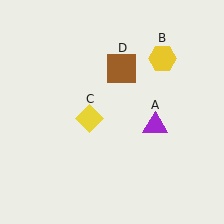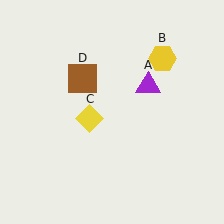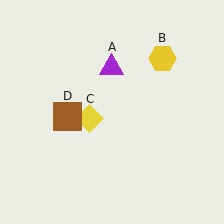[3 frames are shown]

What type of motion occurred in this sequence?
The purple triangle (object A), brown square (object D) rotated counterclockwise around the center of the scene.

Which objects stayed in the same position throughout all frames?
Yellow hexagon (object B) and yellow diamond (object C) remained stationary.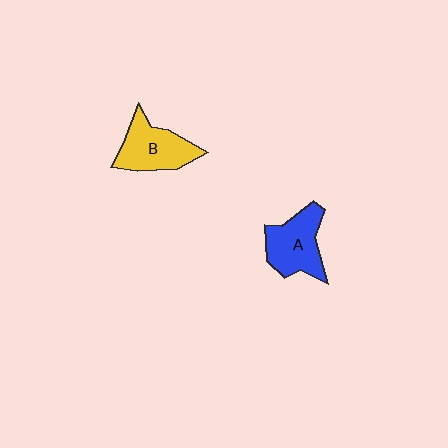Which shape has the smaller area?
Shape B (yellow).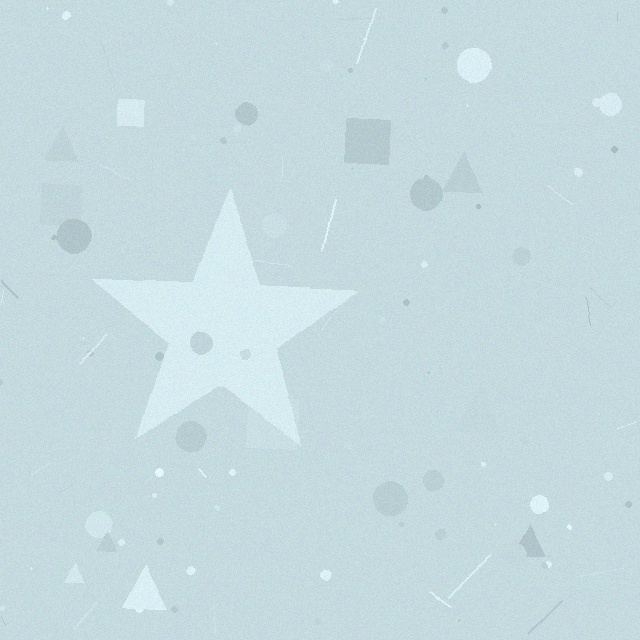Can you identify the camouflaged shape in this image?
The camouflaged shape is a star.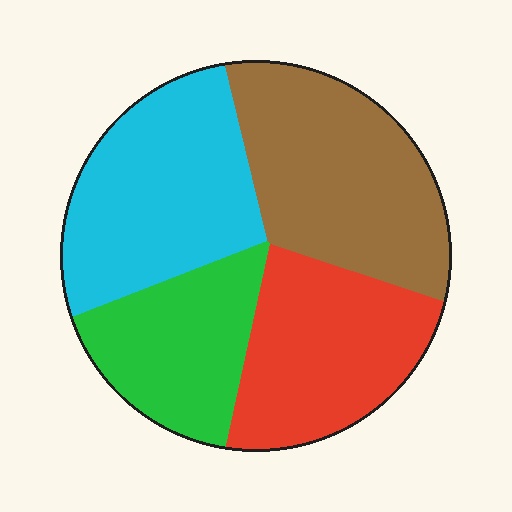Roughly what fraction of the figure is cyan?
Cyan takes up about one quarter (1/4) of the figure.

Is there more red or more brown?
Brown.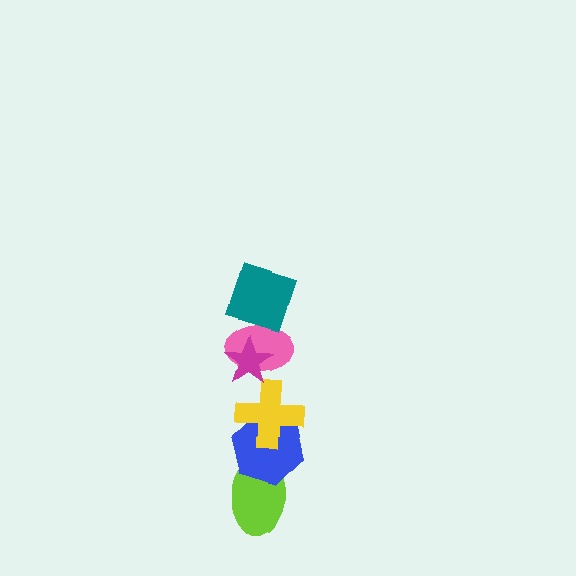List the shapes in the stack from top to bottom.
From top to bottom: the teal square, the magenta star, the pink ellipse, the yellow cross, the blue hexagon, the lime ellipse.